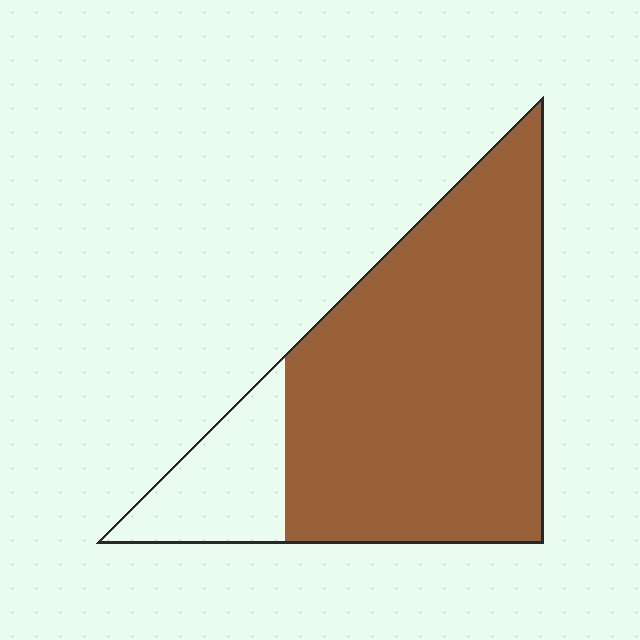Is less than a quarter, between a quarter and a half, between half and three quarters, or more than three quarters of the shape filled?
More than three quarters.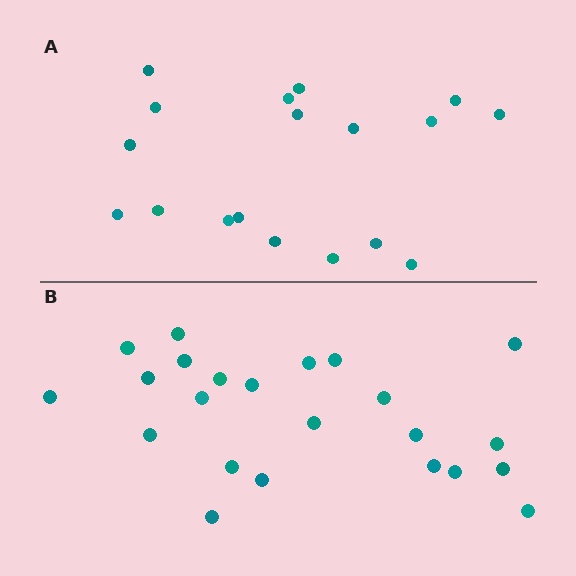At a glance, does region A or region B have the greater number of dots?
Region B (the bottom region) has more dots.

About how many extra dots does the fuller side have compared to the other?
Region B has about 5 more dots than region A.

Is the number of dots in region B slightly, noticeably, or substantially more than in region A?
Region B has noticeably more, but not dramatically so. The ratio is roughly 1.3 to 1.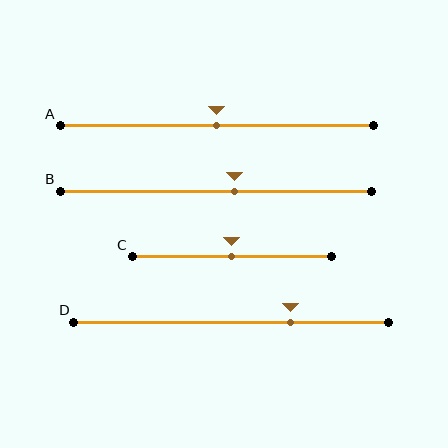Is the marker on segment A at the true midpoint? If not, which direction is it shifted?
Yes, the marker on segment A is at the true midpoint.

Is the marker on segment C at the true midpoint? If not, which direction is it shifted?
Yes, the marker on segment C is at the true midpoint.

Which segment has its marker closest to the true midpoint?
Segment A has its marker closest to the true midpoint.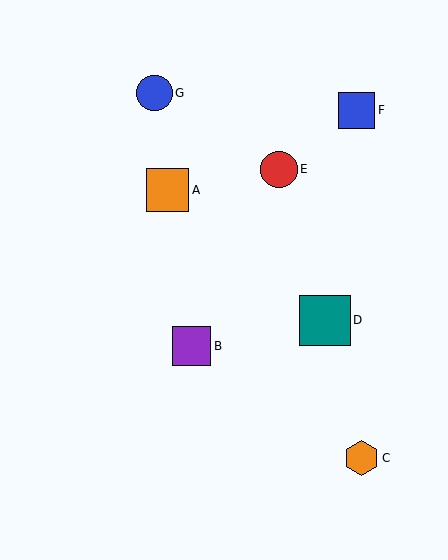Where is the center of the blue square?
The center of the blue square is at (357, 110).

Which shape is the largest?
The teal square (labeled D) is the largest.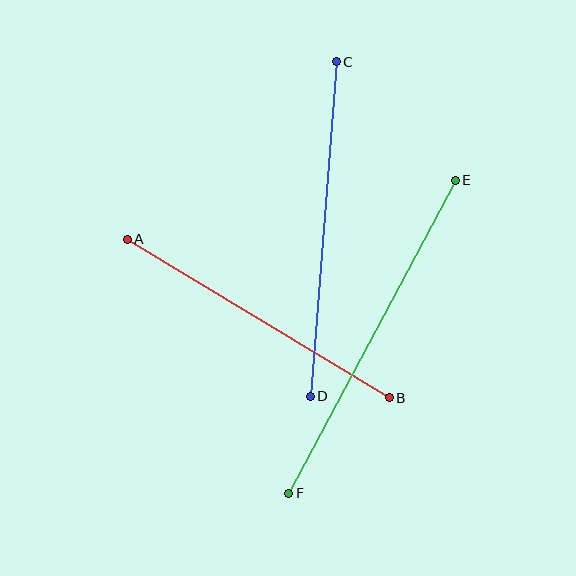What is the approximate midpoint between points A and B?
The midpoint is at approximately (258, 319) pixels.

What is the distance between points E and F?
The distance is approximately 354 pixels.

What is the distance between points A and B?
The distance is approximately 306 pixels.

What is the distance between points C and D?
The distance is approximately 335 pixels.